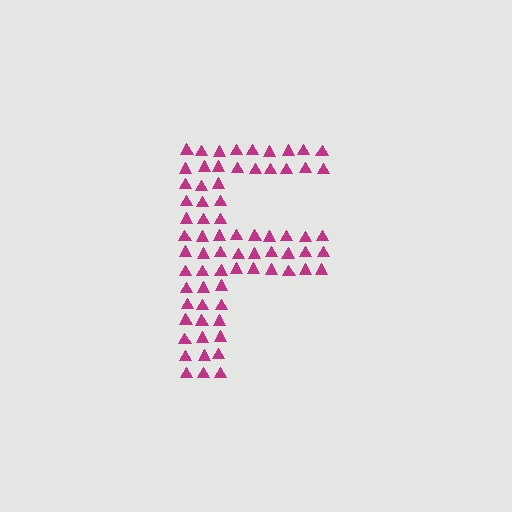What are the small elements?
The small elements are triangles.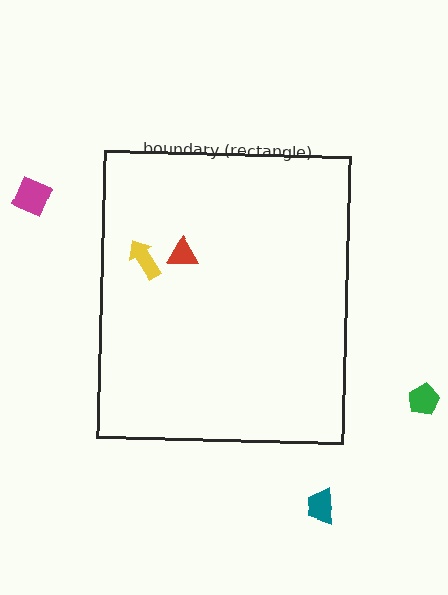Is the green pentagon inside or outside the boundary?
Outside.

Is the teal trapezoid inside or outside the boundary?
Outside.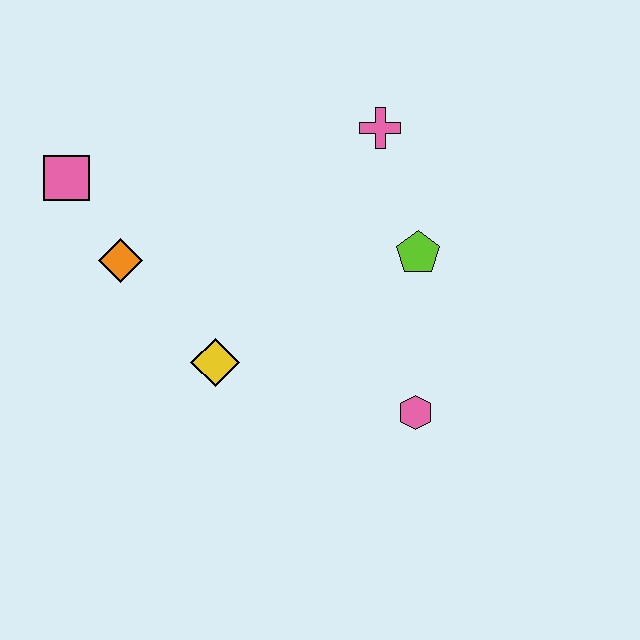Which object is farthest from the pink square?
The pink hexagon is farthest from the pink square.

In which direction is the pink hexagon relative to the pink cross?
The pink hexagon is below the pink cross.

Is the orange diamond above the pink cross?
No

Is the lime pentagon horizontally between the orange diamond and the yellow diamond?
No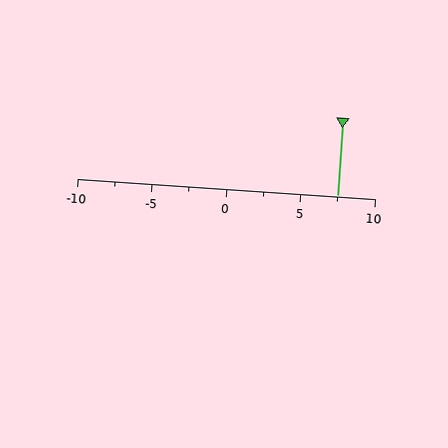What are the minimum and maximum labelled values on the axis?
The axis runs from -10 to 10.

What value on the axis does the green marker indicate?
The marker indicates approximately 7.5.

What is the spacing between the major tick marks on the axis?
The major ticks are spaced 5 apart.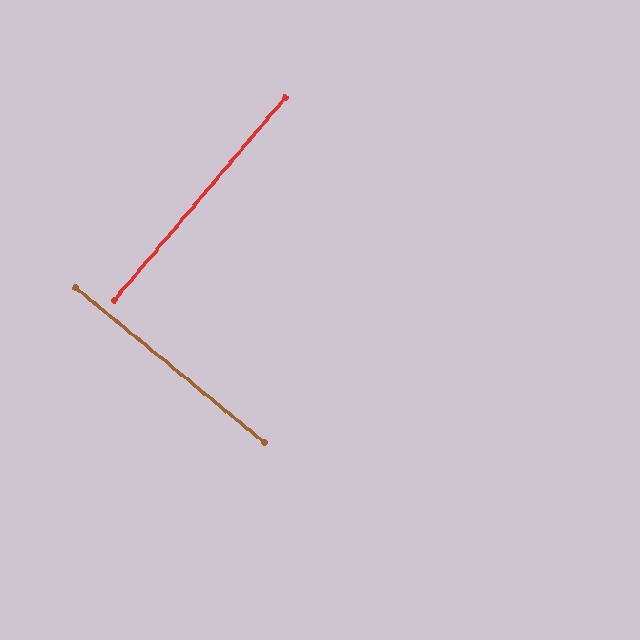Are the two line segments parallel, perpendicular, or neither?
Perpendicular — they meet at approximately 89°.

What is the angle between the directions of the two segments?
Approximately 89 degrees.